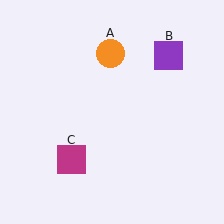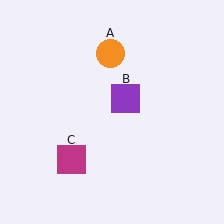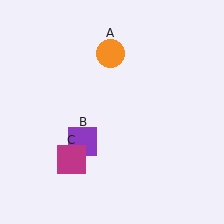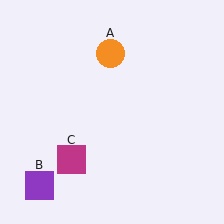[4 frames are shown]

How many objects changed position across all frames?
1 object changed position: purple square (object B).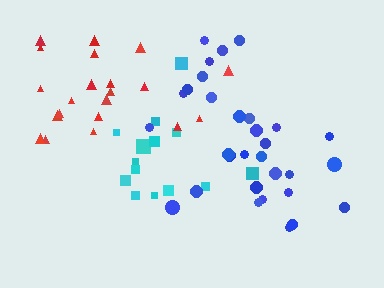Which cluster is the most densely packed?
Cyan.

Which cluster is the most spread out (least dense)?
Red.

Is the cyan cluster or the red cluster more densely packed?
Cyan.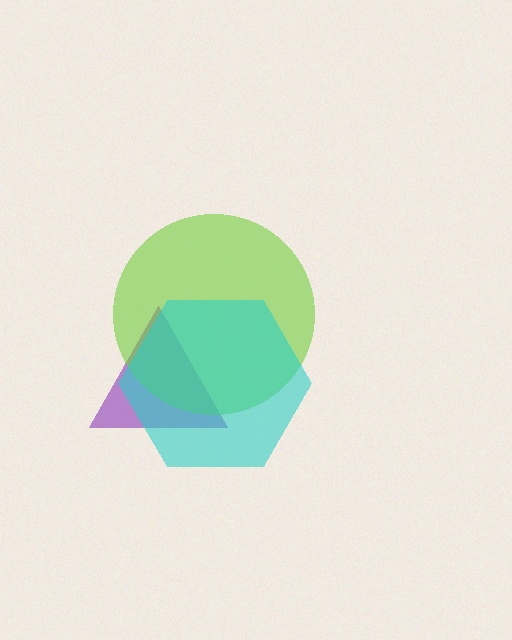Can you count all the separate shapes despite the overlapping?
Yes, there are 3 separate shapes.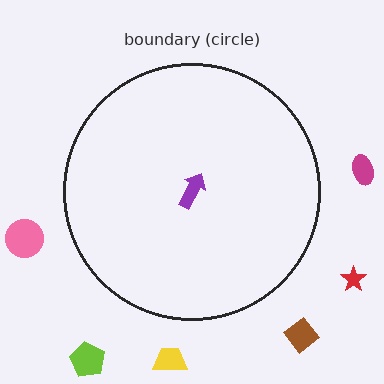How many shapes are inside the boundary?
1 inside, 6 outside.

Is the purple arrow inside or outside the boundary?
Inside.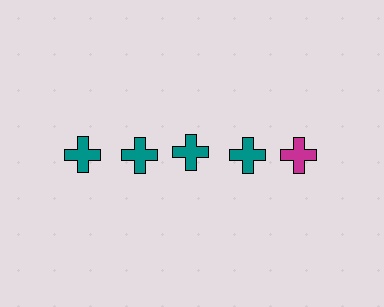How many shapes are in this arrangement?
There are 5 shapes arranged in a grid pattern.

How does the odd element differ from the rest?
It has a different color: magenta instead of teal.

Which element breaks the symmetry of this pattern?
The magenta cross in the top row, rightmost column breaks the symmetry. All other shapes are teal crosses.